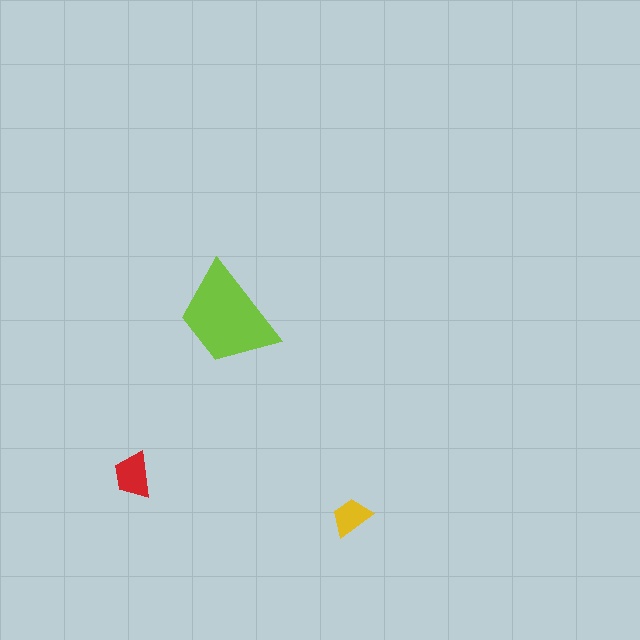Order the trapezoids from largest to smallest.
the lime one, the red one, the yellow one.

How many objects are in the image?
There are 3 objects in the image.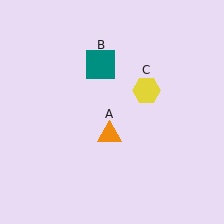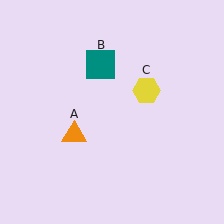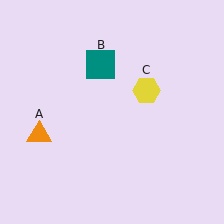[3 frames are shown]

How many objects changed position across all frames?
1 object changed position: orange triangle (object A).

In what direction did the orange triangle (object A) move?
The orange triangle (object A) moved left.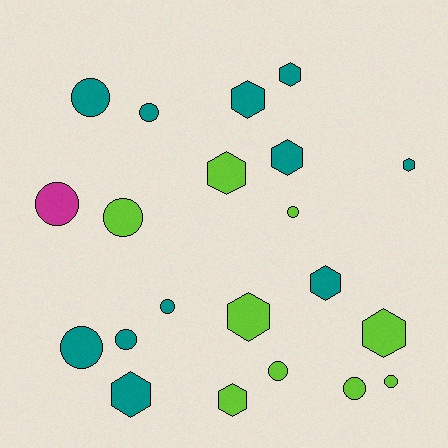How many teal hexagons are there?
There are 6 teal hexagons.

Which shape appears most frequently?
Circle, with 11 objects.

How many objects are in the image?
There are 21 objects.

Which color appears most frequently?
Teal, with 11 objects.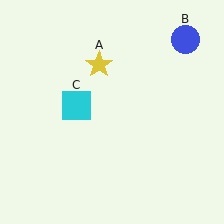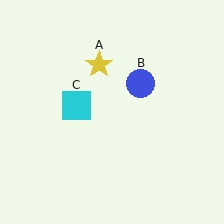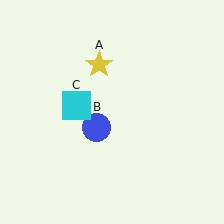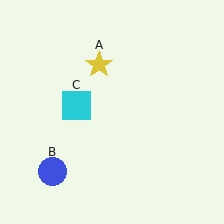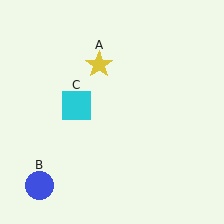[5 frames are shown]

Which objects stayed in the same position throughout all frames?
Yellow star (object A) and cyan square (object C) remained stationary.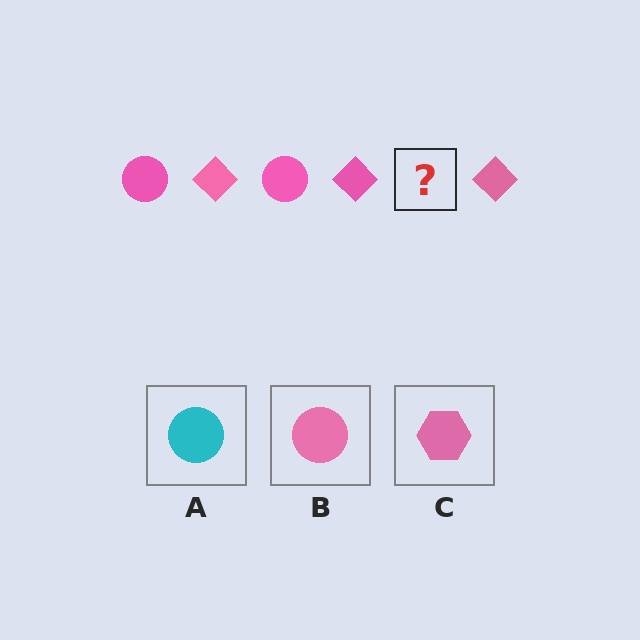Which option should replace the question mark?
Option B.